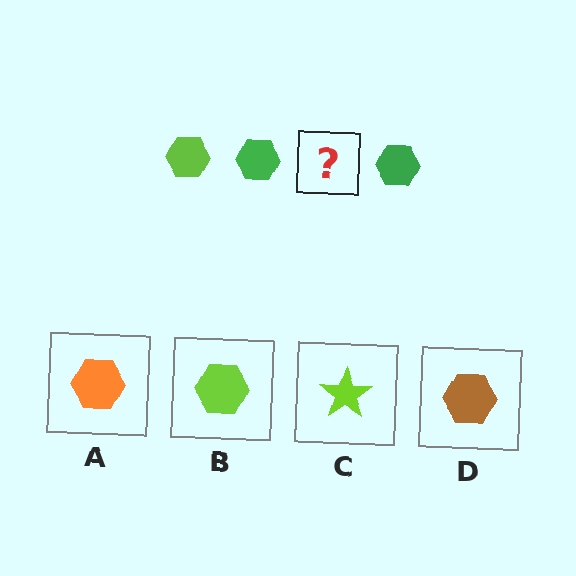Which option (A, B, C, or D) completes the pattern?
B.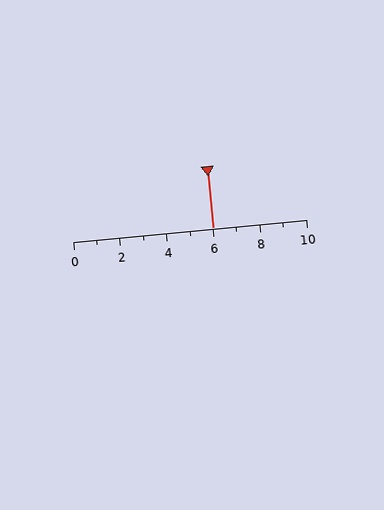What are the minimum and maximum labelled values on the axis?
The axis runs from 0 to 10.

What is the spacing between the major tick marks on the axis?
The major ticks are spaced 2 apart.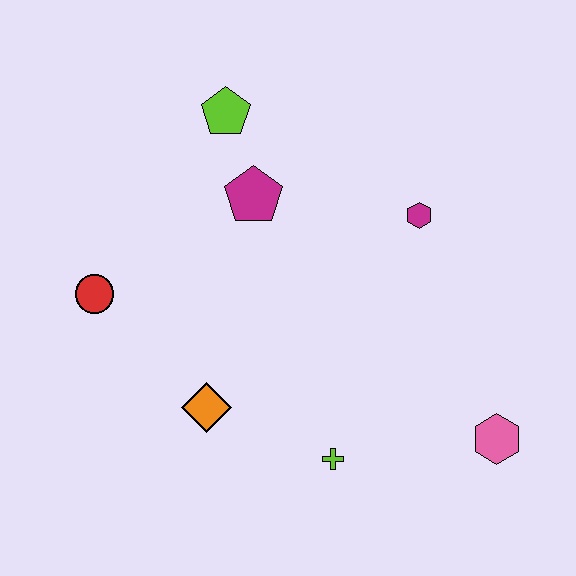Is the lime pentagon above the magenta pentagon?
Yes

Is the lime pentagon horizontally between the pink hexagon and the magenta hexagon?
No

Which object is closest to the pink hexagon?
The lime cross is closest to the pink hexagon.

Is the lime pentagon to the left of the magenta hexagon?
Yes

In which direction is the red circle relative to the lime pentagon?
The red circle is below the lime pentagon.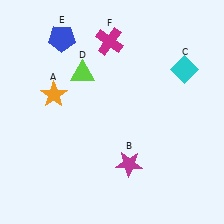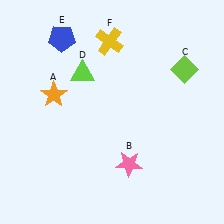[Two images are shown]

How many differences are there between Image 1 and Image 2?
There are 3 differences between the two images.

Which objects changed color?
B changed from magenta to pink. C changed from cyan to lime. F changed from magenta to yellow.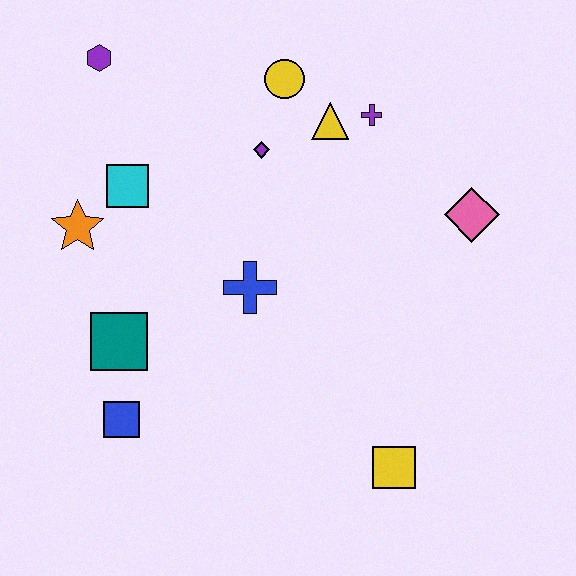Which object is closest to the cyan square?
The orange star is closest to the cyan square.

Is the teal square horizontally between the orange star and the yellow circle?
Yes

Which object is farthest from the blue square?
The pink diamond is farthest from the blue square.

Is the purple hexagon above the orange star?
Yes